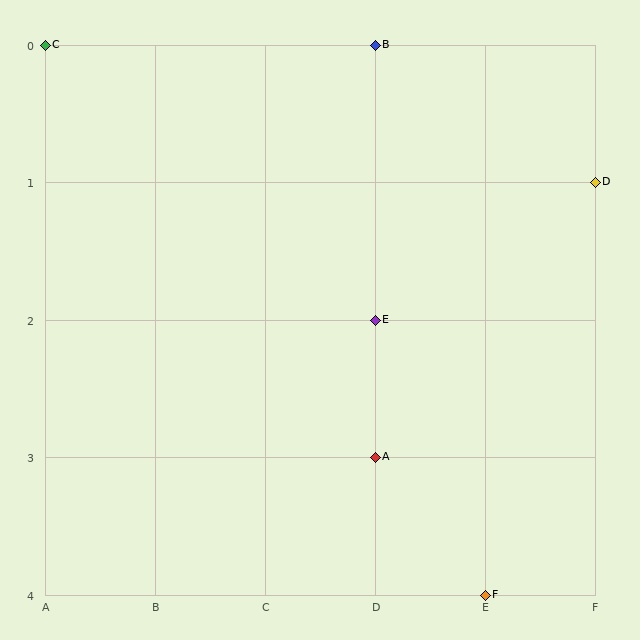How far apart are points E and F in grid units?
Points E and F are 1 column and 2 rows apart (about 2.2 grid units diagonally).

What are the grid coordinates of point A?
Point A is at grid coordinates (D, 3).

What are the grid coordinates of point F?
Point F is at grid coordinates (E, 4).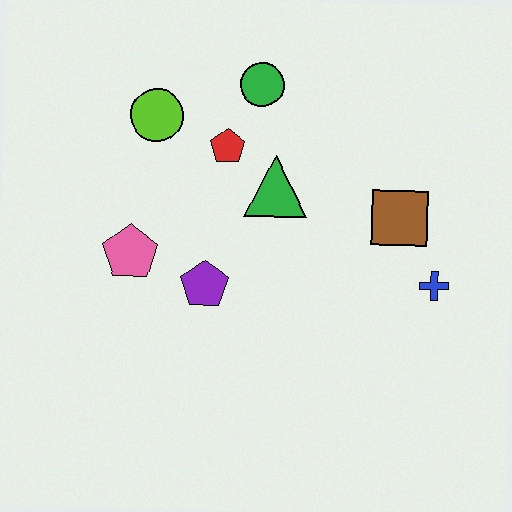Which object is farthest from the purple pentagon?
The blue cross is farthest from the purple pentagon.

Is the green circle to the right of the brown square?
No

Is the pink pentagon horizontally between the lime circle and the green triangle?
No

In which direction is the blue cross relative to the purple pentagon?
The blue cross is to the right of the purple pentagon.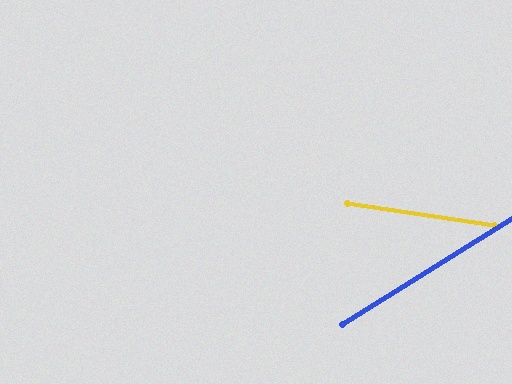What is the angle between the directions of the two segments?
Approximately 41 degrees.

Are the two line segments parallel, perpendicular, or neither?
Neither parallel nor perpendicular — they differ by about 41°.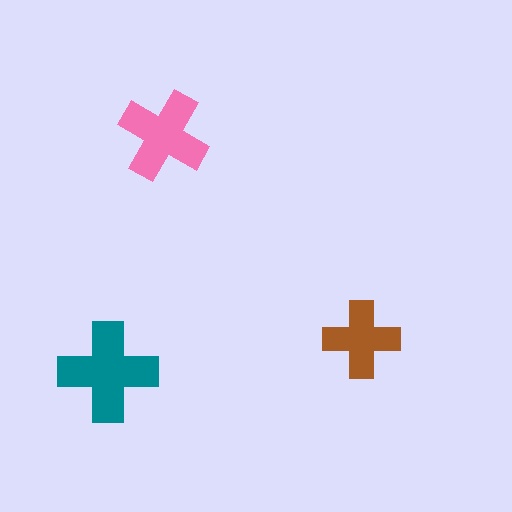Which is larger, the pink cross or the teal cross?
The teal one.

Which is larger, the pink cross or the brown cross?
The pink one.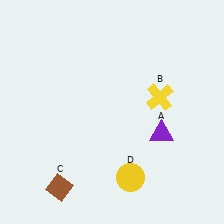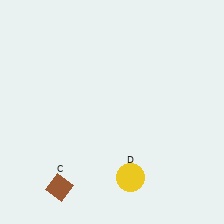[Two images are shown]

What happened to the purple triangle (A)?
The purple triangle (A) was removed in Image 2. It was in the bottom-right area of Image 1.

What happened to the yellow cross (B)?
The yellow cross (B) was removed in Image 2. It was in the top-right area of Image 1.